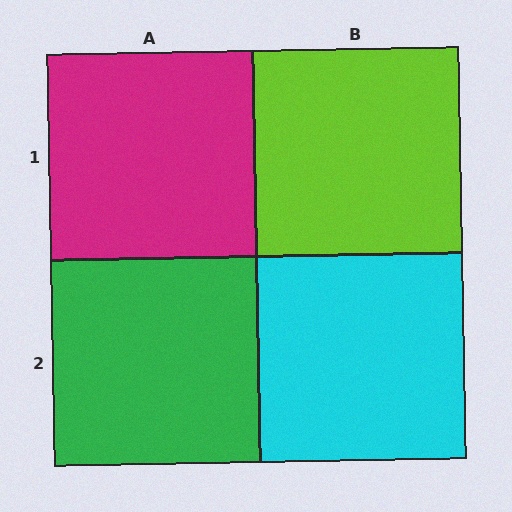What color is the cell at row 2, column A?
Green.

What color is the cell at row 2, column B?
Cyan.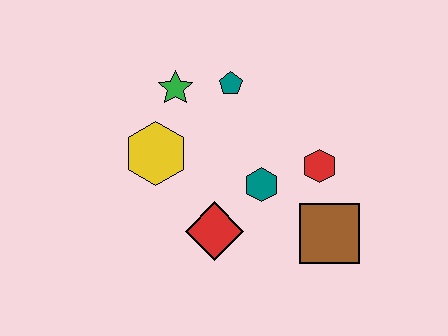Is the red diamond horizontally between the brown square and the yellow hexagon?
Yes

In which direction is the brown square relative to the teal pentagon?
The brown square is below the teal pentagon.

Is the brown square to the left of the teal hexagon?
No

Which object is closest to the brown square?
The red hexagon is closest to the brown square.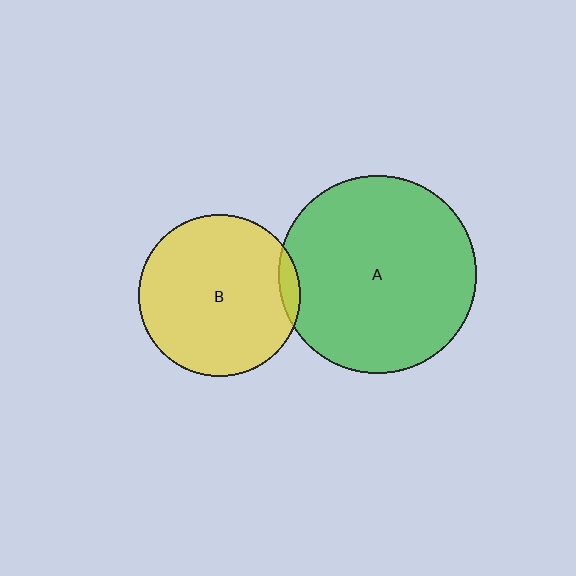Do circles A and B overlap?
Yes.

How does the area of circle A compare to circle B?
Approximately 1.5 times.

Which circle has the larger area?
Circle A (green).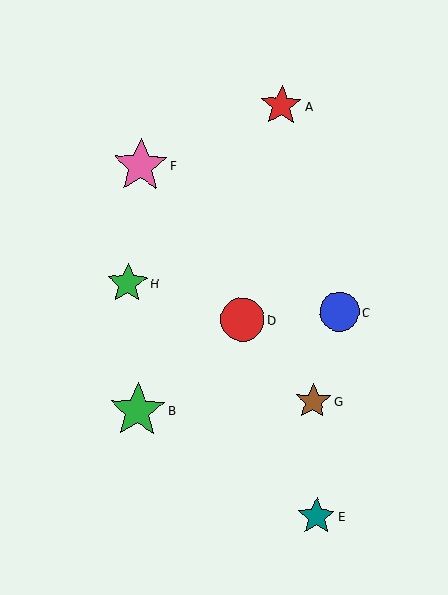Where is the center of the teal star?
The center of the teal star is at (316, 517).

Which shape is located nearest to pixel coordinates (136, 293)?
The green star (labeled H) at (127, 283) is nearest to that location.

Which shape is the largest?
The green star (labeled B) is the largest.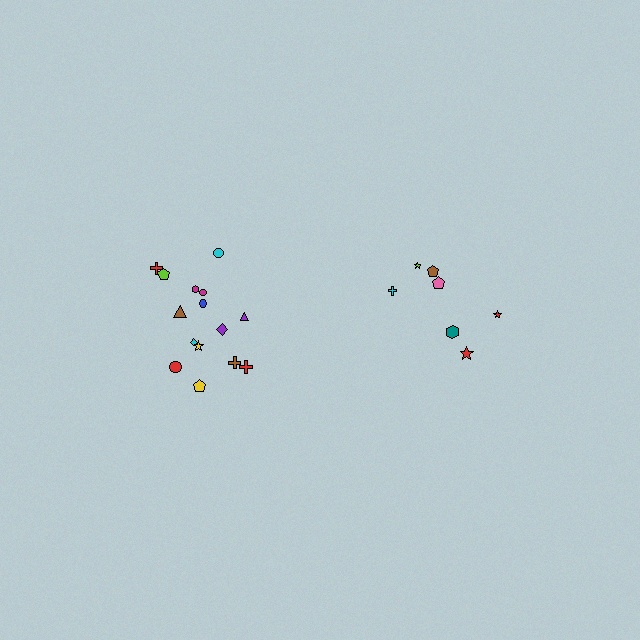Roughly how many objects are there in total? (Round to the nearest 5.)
Roughly 20 objects in total.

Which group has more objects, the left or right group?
The left group.